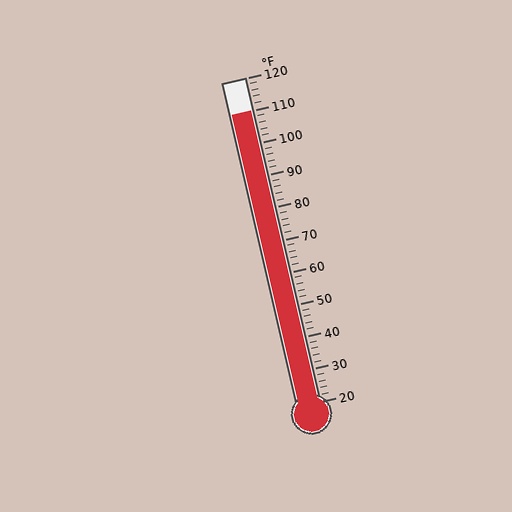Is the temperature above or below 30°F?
The temperature is above 30°F.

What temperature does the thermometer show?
The thermometer shows approximately 110°F.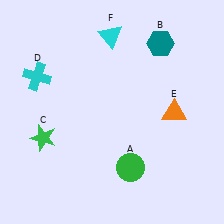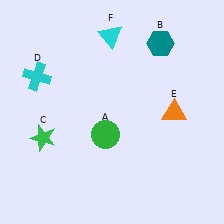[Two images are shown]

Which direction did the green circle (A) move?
The green circle (A) moved up.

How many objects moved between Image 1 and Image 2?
1 object moved between the two images.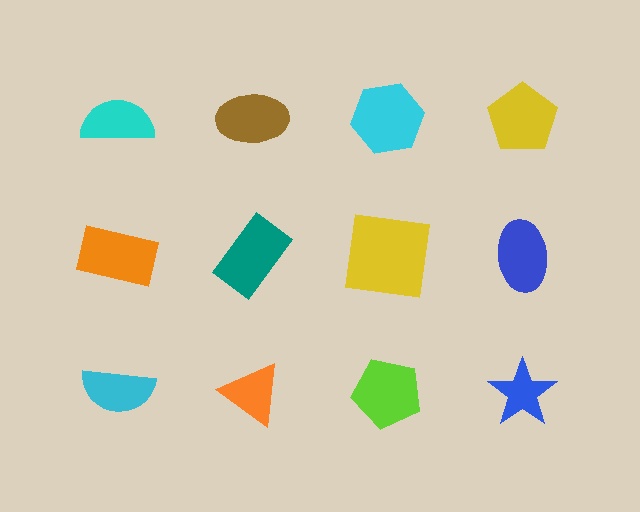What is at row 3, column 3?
A lime pentagon.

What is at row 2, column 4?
A blue ellipse.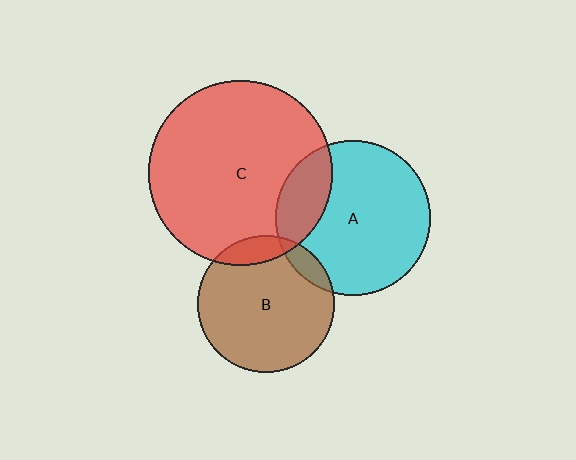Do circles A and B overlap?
Yes.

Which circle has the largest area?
Circle C (red).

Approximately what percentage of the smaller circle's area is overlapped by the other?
Approximately 10%.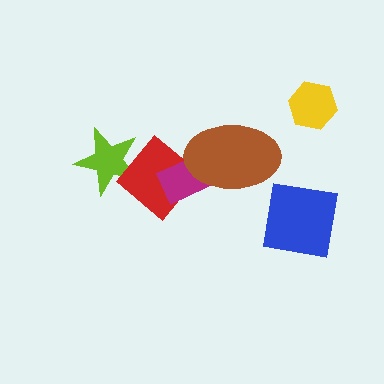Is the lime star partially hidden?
Yes, it is partially covered by another shape.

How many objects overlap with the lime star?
1 object overlaps with the lime star.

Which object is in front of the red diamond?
The magenta rectangle is in front of the red diamond.